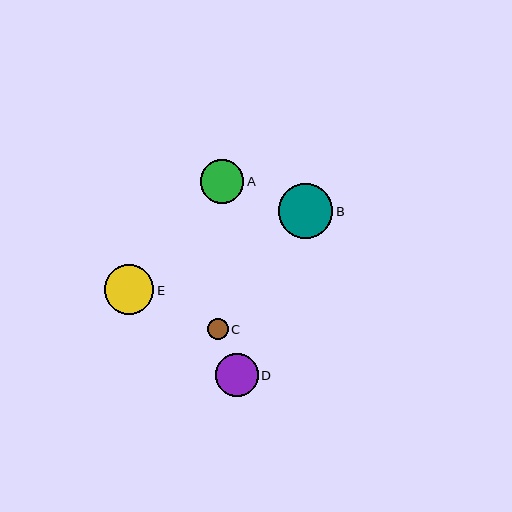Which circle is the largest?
Circle B is the largest with a size of approximately 55 pixels.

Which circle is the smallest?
Circle C is the smallest with a size of approximately 21 pixels.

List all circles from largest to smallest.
From largest to smallest: B, E, A, D, C.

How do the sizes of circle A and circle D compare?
Circle A and circle D are approximately the same size.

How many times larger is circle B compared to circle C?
Circle B is approximately 2.6 times the size of circle C.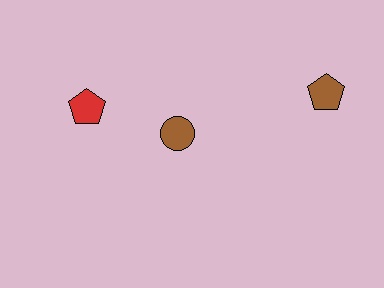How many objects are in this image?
There are 3 objects.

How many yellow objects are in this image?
There are no yellow objects.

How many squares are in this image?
There are no squares.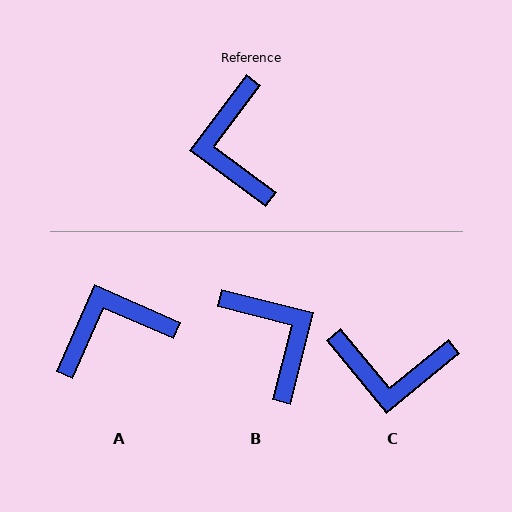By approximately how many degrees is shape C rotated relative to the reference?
Approximately 76 degrees counter-clockwise.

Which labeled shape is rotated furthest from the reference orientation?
B, about 158 degrees away.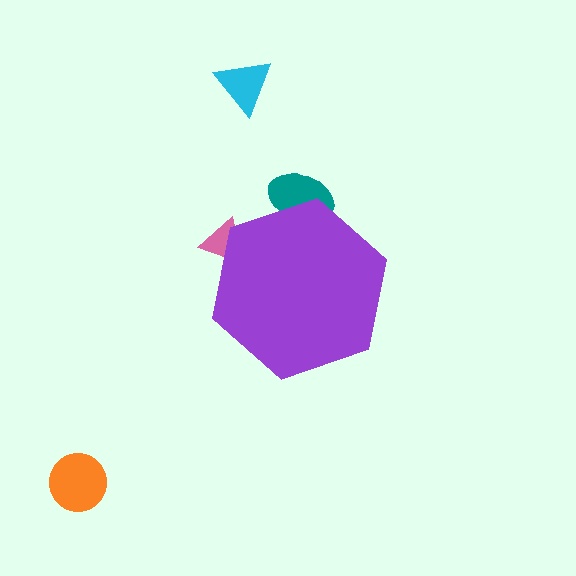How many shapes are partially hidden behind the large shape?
2 shapes are partially hidden.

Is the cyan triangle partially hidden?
No, the cyan triangle is fully visible.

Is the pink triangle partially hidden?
Yes, the pink triangle is partially hidden behind the purple hexagon.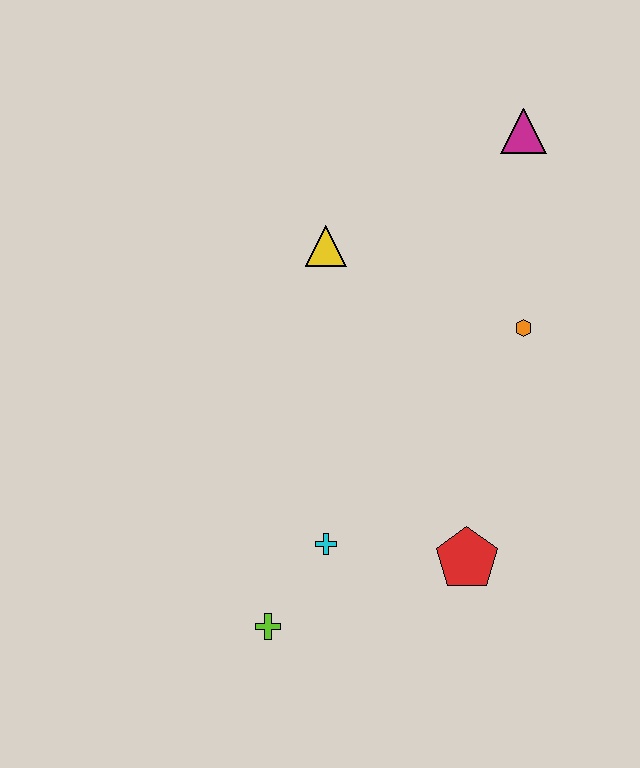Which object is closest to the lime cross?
The cyan cross is closest to the lime cross.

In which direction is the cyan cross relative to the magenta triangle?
The cyan cross is below the magenta triangle.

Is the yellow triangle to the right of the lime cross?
Yes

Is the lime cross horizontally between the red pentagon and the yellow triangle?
No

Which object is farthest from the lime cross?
The magenta triangle is farthest from the lime cross.